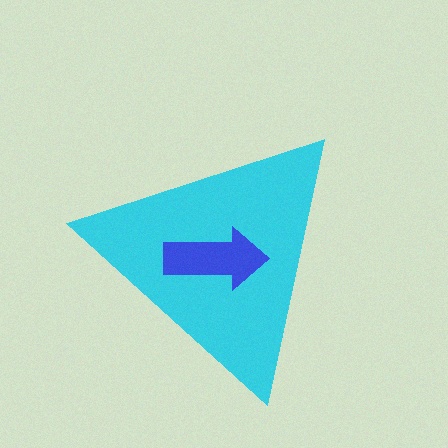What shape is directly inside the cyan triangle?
The blue arrow.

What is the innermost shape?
The blue arrow.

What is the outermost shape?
The cyan triangle.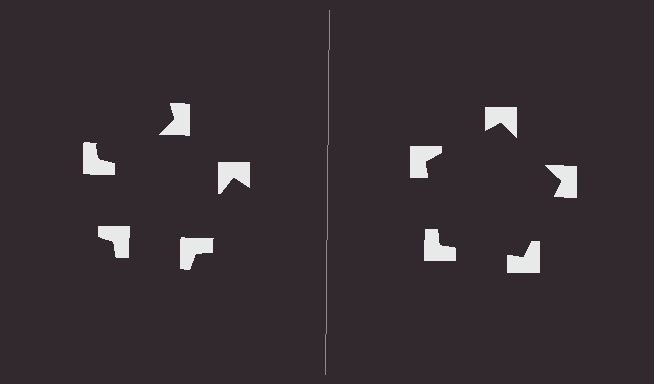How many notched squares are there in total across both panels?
10 — 5 on each side.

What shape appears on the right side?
An illusory pentagon.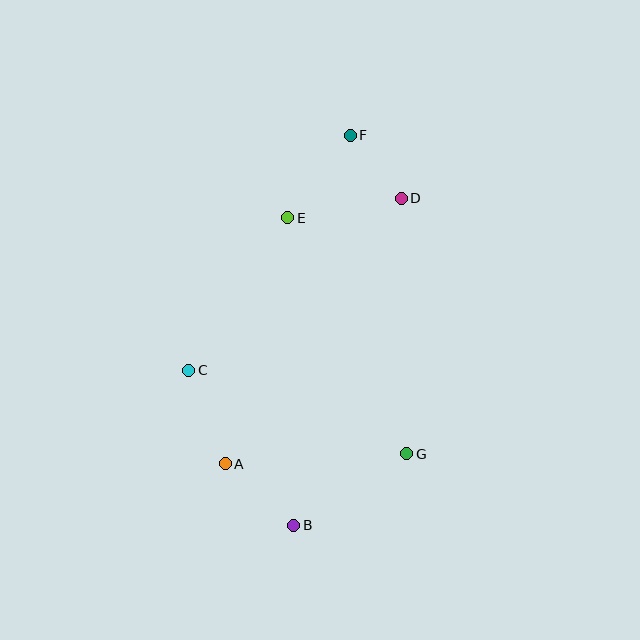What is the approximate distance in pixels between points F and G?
The distance between F and G is approximately 323 pixels.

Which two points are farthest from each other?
Points B and F are farthest from each other.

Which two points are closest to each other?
Points D and F are closest to each other.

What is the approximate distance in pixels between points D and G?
The distance between D and G is approximately 255 pixels.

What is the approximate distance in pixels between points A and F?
The distance between A and F is approximately 351 pixels.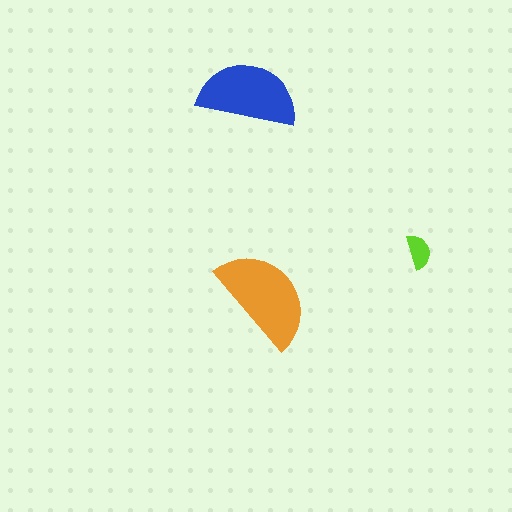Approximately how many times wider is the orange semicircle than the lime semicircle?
About 3 times wider.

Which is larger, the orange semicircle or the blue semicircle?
The orange one.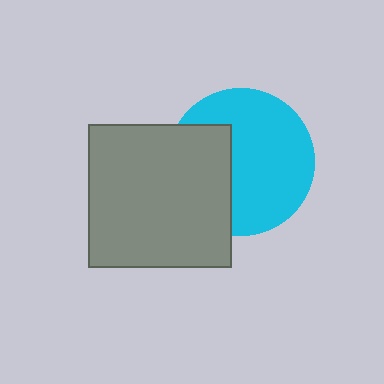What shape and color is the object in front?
The object in front is a gray square.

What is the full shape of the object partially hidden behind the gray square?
The partially hidden object is a cyan circle.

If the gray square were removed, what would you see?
You would see the complete cyan circle.